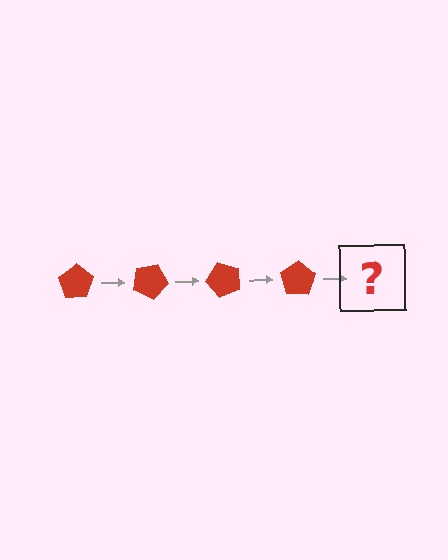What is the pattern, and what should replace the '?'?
The pattern is that the pentagon rotates 25 degrees each step. The '?' should be a red pentagon rotated 100 degrees.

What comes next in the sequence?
The next element should be a red pentagon rotated 100 degrees.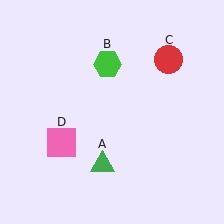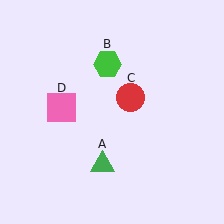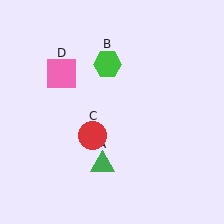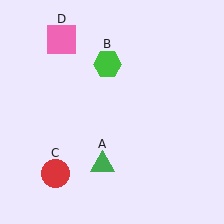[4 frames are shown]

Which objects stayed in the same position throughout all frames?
Green triangle (object A) and green hexagon (object B) remained stationary.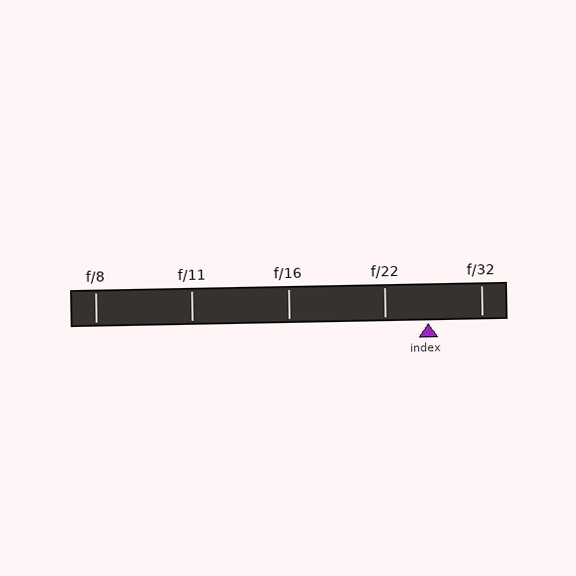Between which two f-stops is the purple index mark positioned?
The index mark is between f/22 and f/32.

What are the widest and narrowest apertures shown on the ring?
The widest aperture shown is f/8 and the narrowest is f/32.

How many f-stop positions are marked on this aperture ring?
There are 5 f-stop positions marked.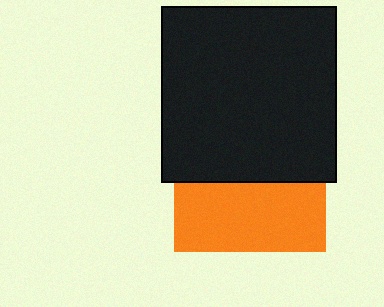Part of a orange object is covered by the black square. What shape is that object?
It is a square.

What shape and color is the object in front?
The object in front is a black square.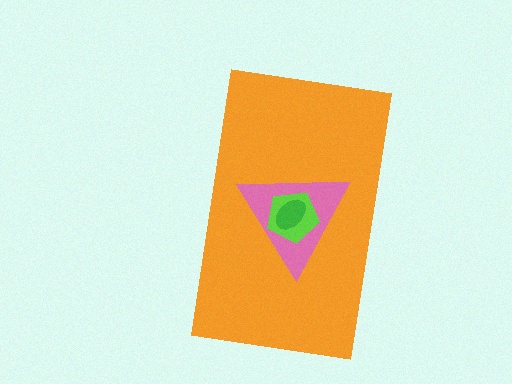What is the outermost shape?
The orange rectangle.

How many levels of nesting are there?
4.